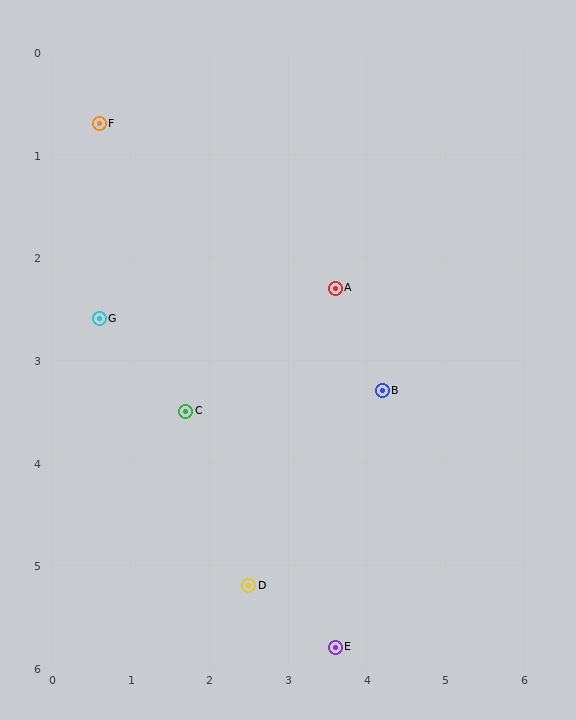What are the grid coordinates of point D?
Point D is at approximately (2.5, 5.2).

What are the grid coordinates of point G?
Point G is at approximately (0.6, 2.6).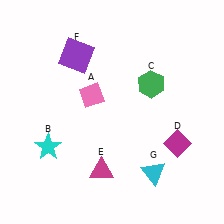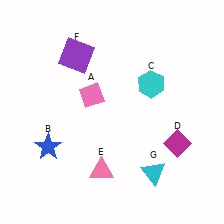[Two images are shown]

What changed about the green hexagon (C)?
In Image 1, C is green. In Image 2, it changed to cyan.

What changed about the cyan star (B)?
In Image 1, B is cyan. In Image 2, it changed to blue.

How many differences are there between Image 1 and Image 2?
There are 3 differences between the two images.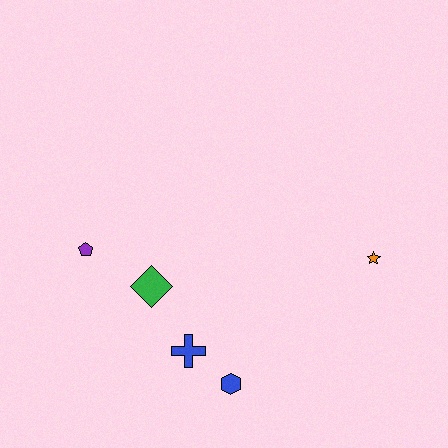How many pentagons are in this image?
There is 1 pentagon.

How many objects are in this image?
There are 5 objects.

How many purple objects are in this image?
There is 1 purple object.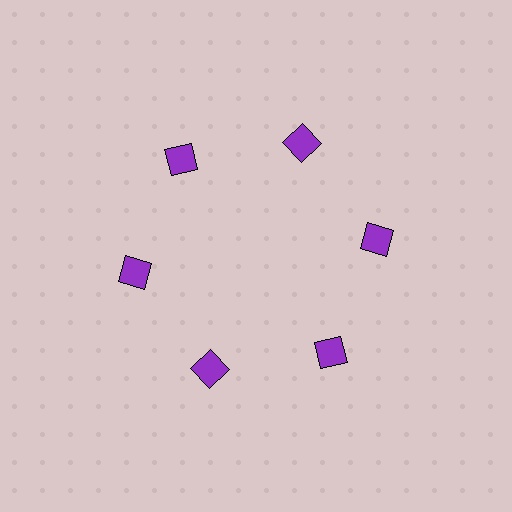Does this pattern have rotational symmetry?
Yes, this pattern has 6-fold rotational symmetry. It looks the same after rotating 60 degrees around the center.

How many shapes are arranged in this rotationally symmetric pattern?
There are 6 shapes, arranged in 6 groups of 1.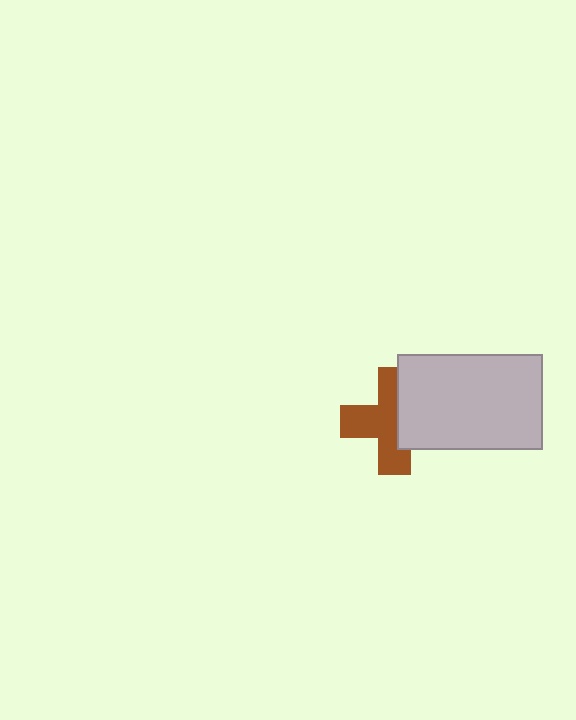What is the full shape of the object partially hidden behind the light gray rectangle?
The partially hidden object is a brown cross.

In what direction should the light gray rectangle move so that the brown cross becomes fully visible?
The light gray rectangle should move right. That is the shortest direction to clear the overlap and leave the brown cross fully visible.